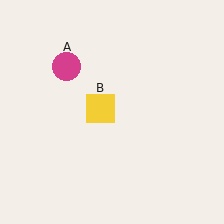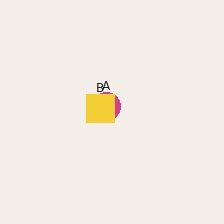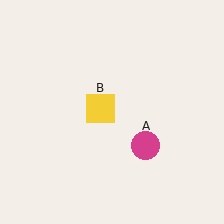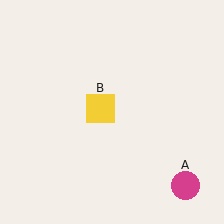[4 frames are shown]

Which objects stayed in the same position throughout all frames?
Yellow square (object B) remained stationary.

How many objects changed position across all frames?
1 object changed position: magenta circle (object A).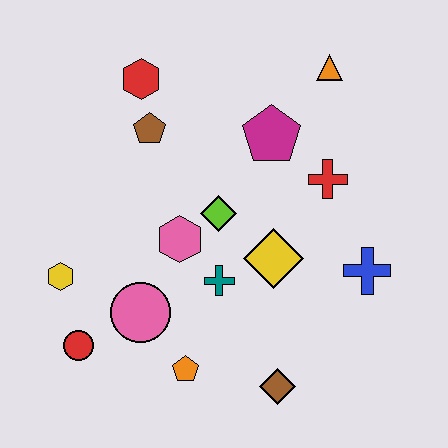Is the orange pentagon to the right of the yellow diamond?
No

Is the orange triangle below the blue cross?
No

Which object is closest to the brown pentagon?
The red hexagon is closest to the brown pentagon.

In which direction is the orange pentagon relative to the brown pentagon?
The orange pentagon is below the brown pentagon.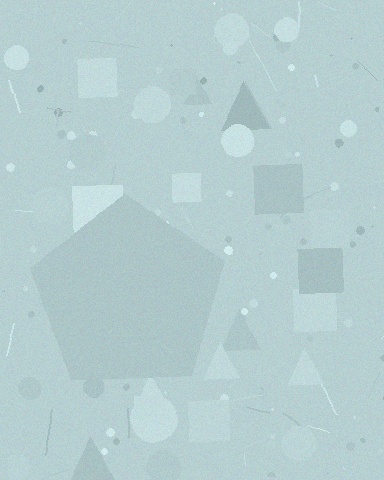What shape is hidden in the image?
A pentagon is hidden in the image.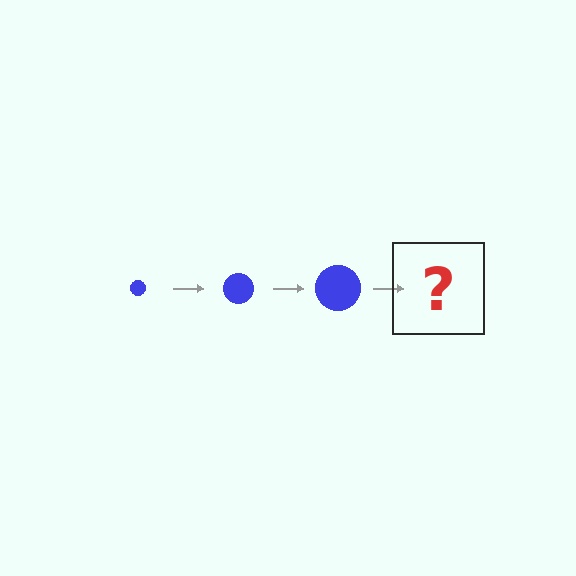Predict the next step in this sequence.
The next step is a blue circle, larger than the previous one.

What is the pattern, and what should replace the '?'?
The pattern is that the circle gets progressively larger each step. The '?' should be a blue circle, larger than the previous one.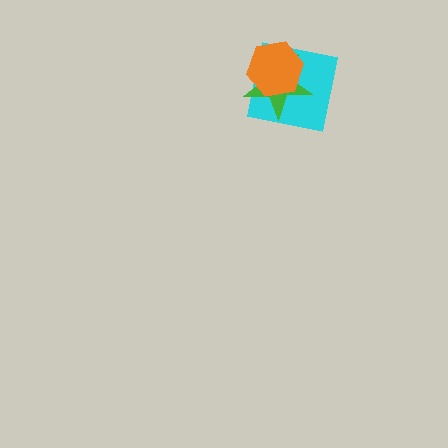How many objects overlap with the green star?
2 objects overlap with the green star.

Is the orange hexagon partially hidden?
No, no other shape covers it.